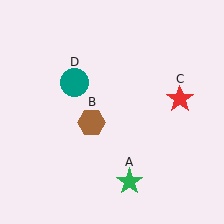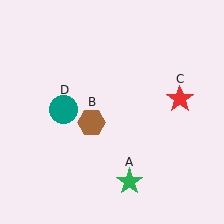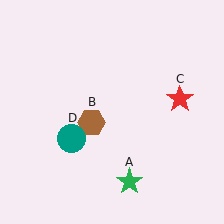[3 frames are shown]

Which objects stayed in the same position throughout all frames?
Green star (object A) and brown hexagon (object B) and red star (object C) remained stationary.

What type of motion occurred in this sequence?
The teal circle (object D) rotated counterclockwise around the center of the scene.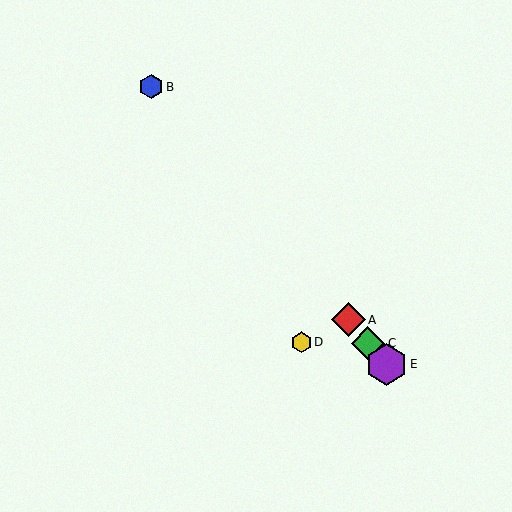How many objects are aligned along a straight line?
4 objects (A, B, C, E) are aligned along a straight line.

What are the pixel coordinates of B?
Object B is at (151, 87).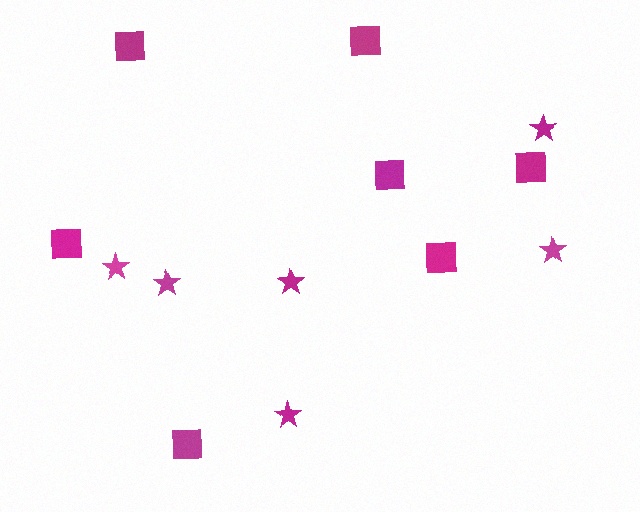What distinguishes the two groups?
There are 2 groups: one group of stars (6) and one group of squares (7).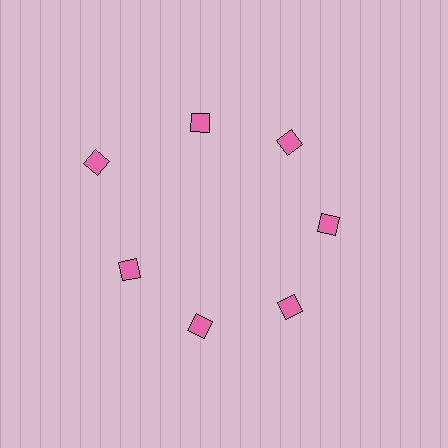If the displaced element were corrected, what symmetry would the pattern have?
It would have 7-fold rotational symmetry — the pattern would map onto itself every 51 degrees.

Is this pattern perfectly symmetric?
No. The 7 pink diamonds are arranged in a ring, but one element near the 10 o'clock position is pushed outward from the center, breaking the 7-fold rotational symmetry.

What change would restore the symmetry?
The symmetry would be restored by moving it inward, back onto the ring so that all 7 diamonds sit at equal angles and equal distance from the center.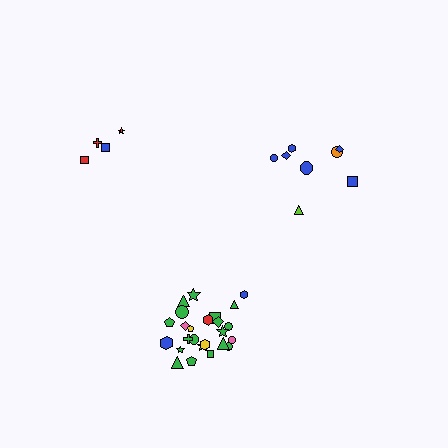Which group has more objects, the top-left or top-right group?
The top-right group.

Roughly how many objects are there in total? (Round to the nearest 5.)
Roughly 35 objects in total.